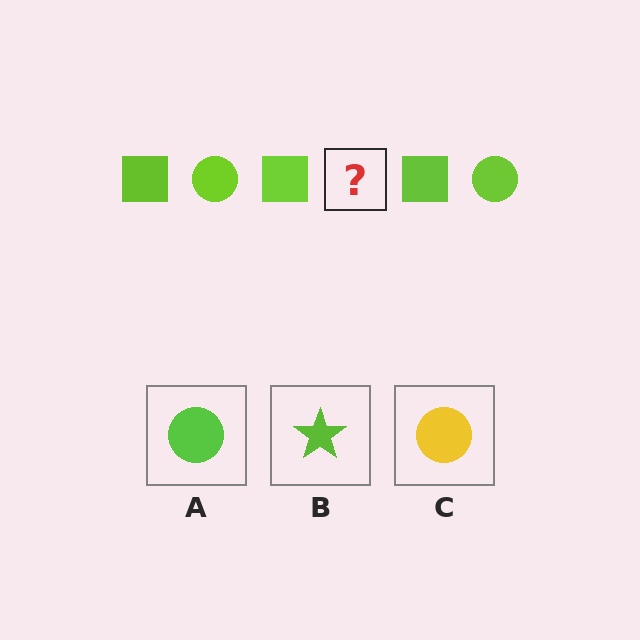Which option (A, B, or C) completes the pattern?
A.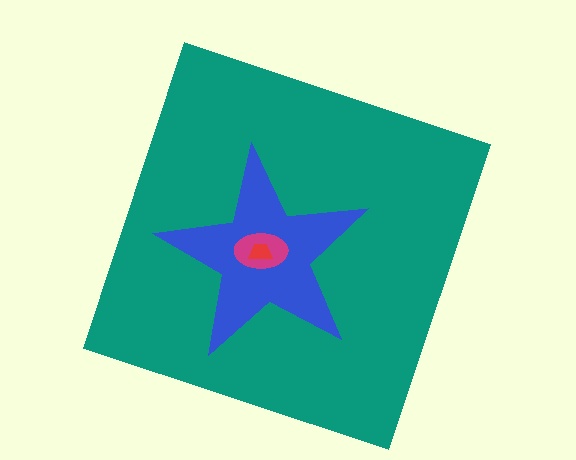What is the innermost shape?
The red trapezoid.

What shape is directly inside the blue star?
The magenta ellipse.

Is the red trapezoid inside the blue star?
Yes.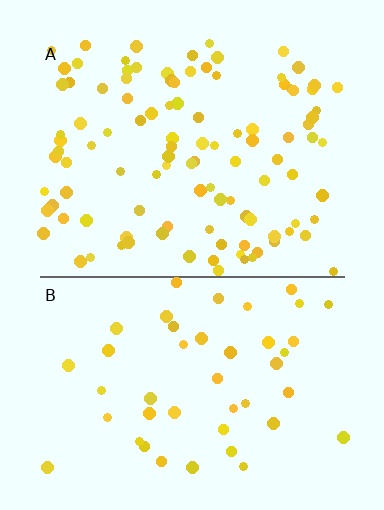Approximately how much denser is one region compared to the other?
Approximately 2.3× — region A over region B.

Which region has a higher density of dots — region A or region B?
A (the top).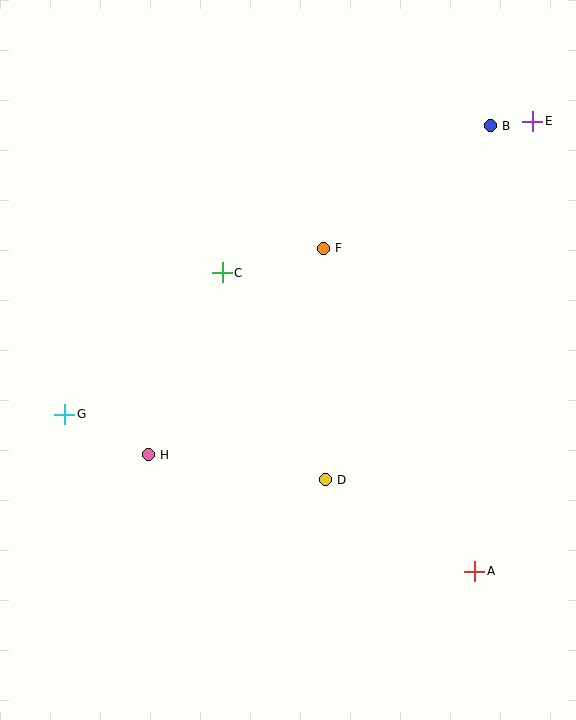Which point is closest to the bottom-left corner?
Point H is closest to the bottom-left corner.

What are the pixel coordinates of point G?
Point G is at (65, 414).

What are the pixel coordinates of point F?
Point F is at (323, 248).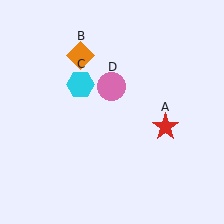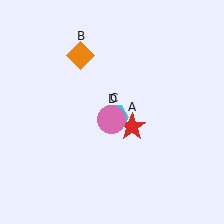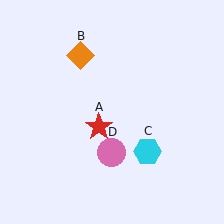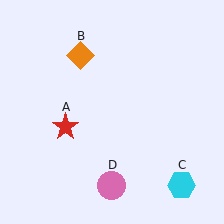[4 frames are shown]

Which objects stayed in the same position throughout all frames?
Orange diamond (object B) remained stationary.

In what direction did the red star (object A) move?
The red star (object A) moved left.